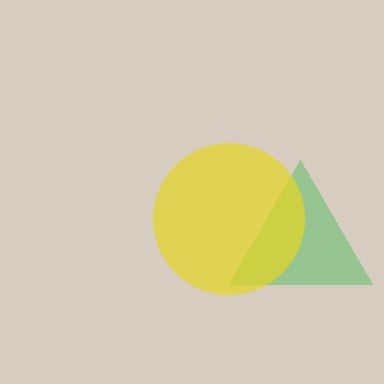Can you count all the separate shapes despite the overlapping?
Yes, there are 2 separate shapes.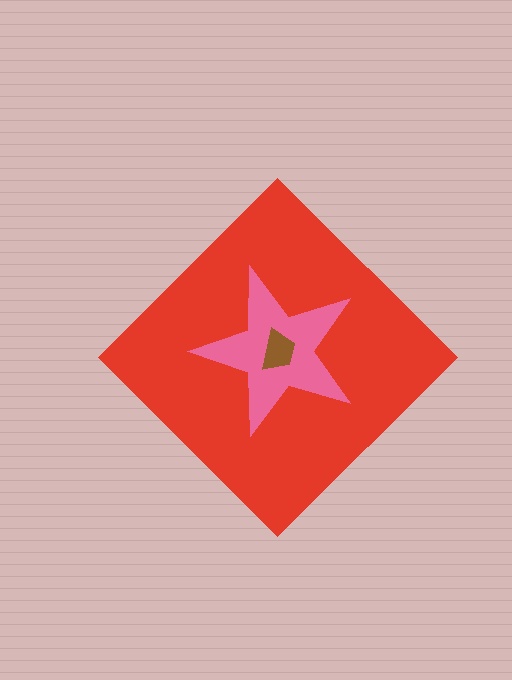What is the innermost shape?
The brown trapezoid.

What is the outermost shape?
The red diamond.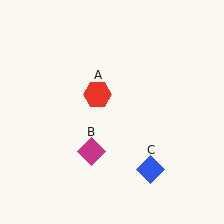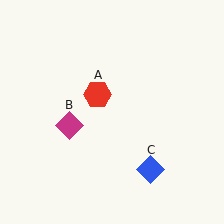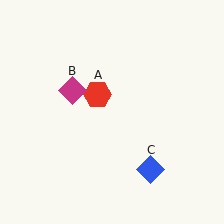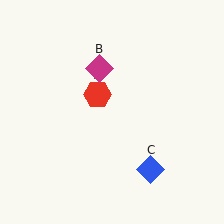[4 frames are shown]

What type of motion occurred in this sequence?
The magenta diamond (object B) rotated clockwise around the center of the scene.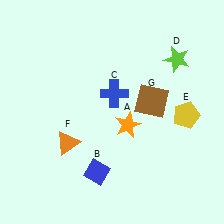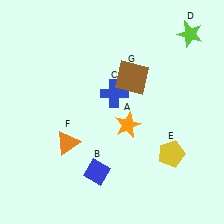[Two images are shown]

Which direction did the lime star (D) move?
The lime star (D) moved up.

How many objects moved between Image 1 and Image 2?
3 objects moved between the two images.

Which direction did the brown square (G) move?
The brown square (G) moved up.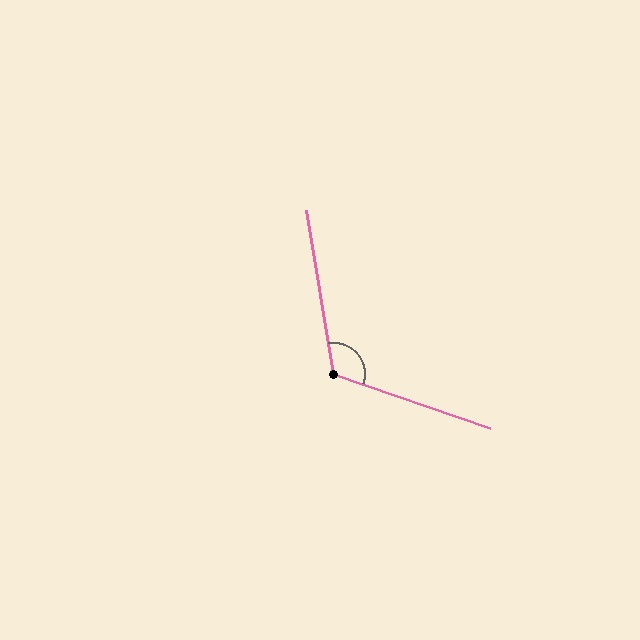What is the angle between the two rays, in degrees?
Approximately 119 degrees.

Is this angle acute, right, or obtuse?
It is obtuse.